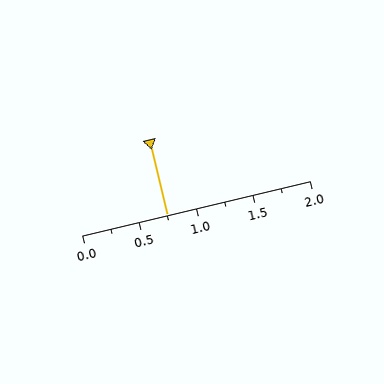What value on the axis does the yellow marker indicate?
The marker indicates approximately 0.75.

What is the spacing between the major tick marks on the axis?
The major ticks are spaced 0.5 apart.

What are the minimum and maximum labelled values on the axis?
The axis runs from 0.0 to 2.0.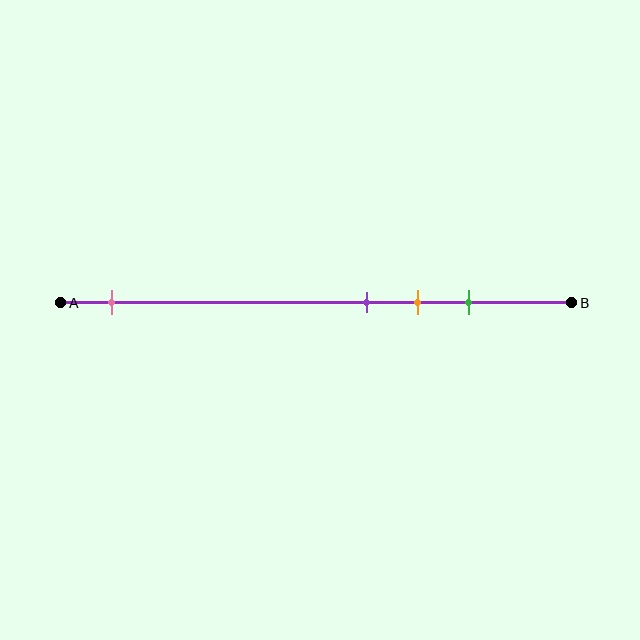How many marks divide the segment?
There are 4 marks dividing the segment.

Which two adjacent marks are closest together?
The purple and orange marks are the closest adjacent pair.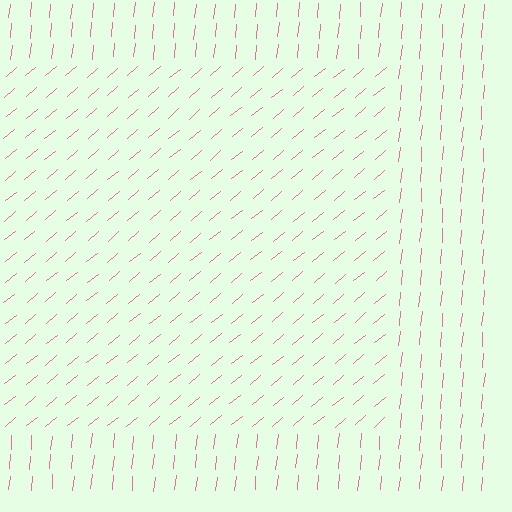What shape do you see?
I see a rectangle.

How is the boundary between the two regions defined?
The boundary is defined purely by a change in line orientation (approximately 45 degrees difference). All lines are the same color and thickness.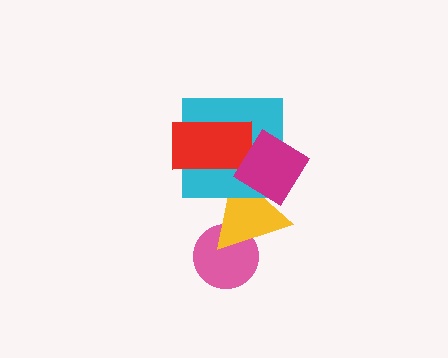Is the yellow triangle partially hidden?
Yes, it is partially covered by another shape.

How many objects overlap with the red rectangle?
2 objects overlap with the red rectangle.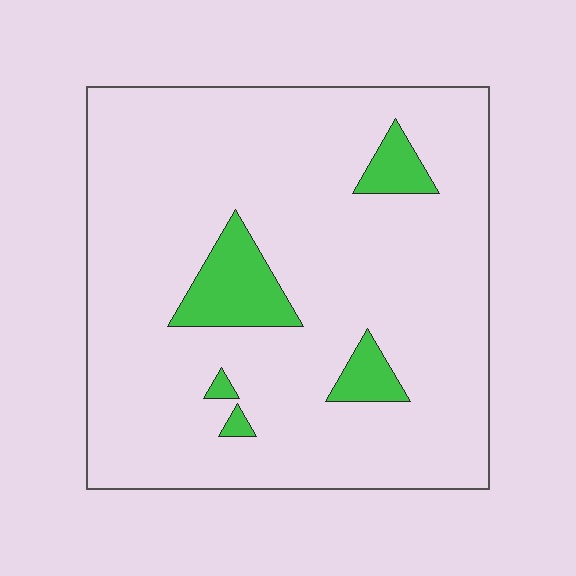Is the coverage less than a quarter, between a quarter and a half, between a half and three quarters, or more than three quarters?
Less than a quarter.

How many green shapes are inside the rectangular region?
5.